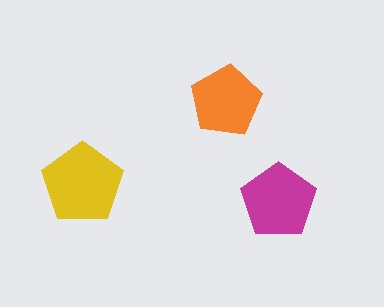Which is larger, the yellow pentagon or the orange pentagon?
The yellow one.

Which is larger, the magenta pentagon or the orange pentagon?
The magenta one.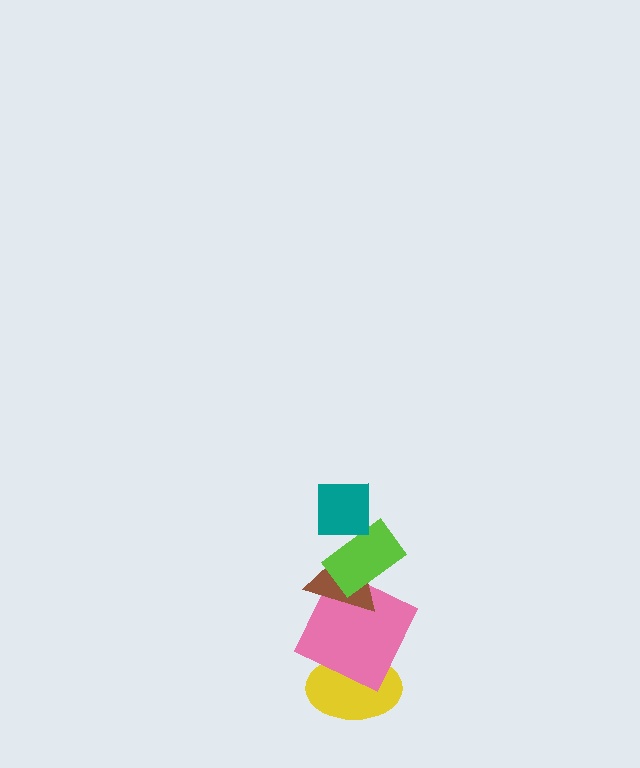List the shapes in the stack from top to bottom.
From top to bottom: the teal square, the lime rectangle, the brown triangle, the pink square, the yellow ellipse.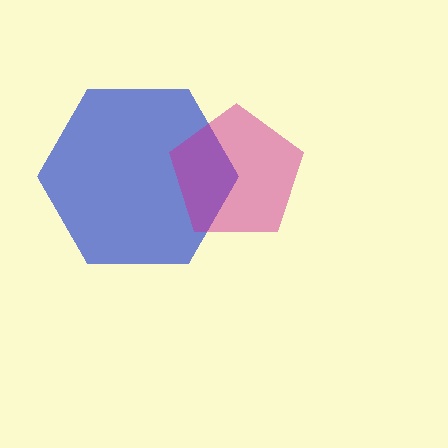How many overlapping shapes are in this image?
There are 2 overlapping shapes in the image.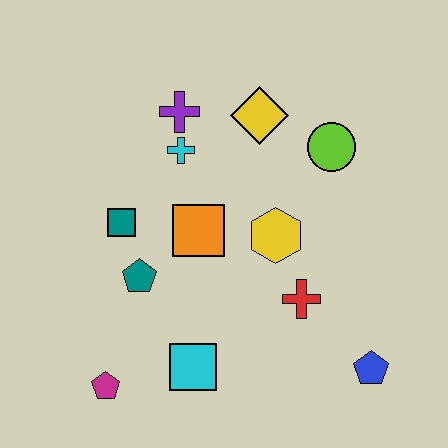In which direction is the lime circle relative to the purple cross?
The lime circle is to the right of the purple cross.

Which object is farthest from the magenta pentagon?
The lime circle is farthest from the magenta pentagon.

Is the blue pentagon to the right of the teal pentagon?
Yes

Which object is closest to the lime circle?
The yellow diamond is closest to the lime circle.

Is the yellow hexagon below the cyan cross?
Yes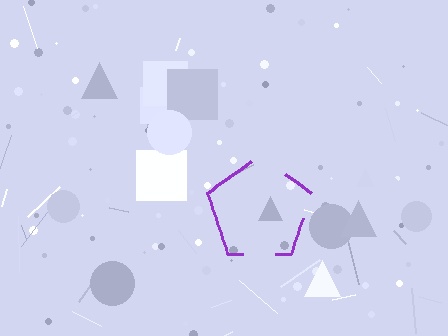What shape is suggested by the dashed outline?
The dashed outline suggests a pentagon.